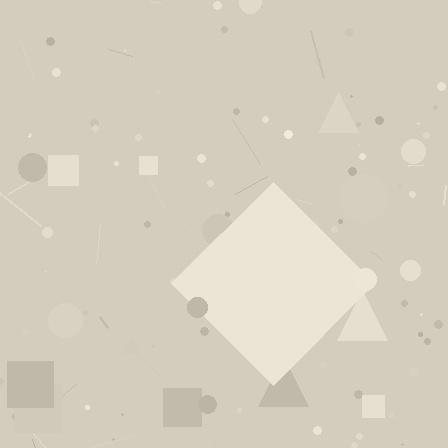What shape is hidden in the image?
A diamond is hidden in the image.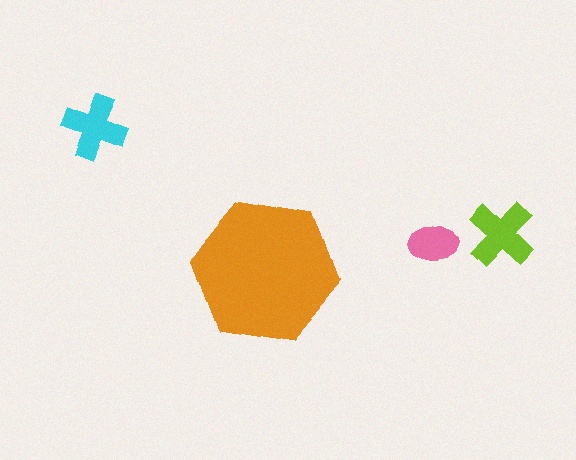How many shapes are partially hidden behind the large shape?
0 shapes are partially hidden.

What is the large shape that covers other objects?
An orange hexagon.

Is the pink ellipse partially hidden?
No, the pink ellipse is fully visible.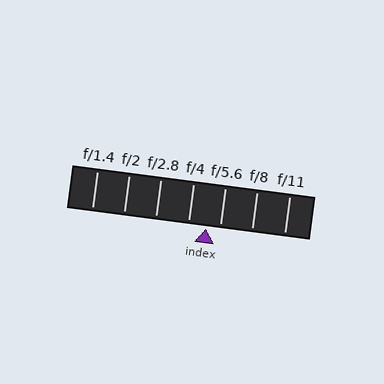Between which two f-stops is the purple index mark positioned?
The index mark is between f/4 and f/5.6.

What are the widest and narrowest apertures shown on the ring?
The widest aperture shown is f/1.4 and the narrowest is f/11.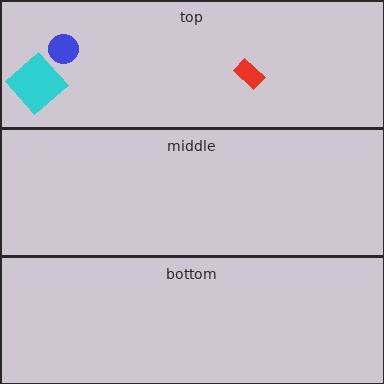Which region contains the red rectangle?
The top region.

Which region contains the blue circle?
The top region.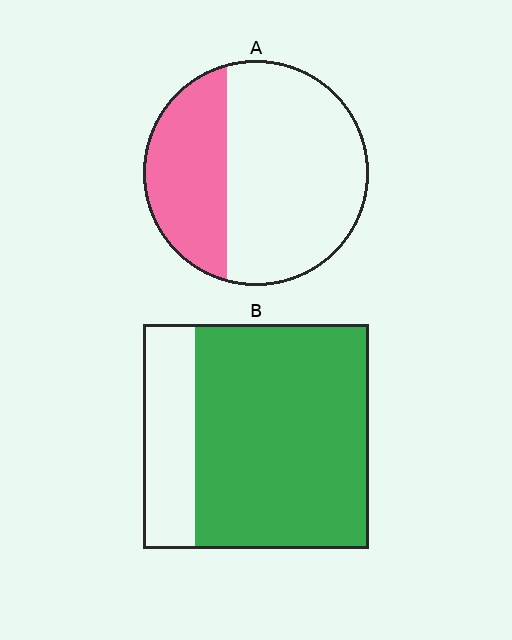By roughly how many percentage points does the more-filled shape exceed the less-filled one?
By roughly 45 percentage points (B over A).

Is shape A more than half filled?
No.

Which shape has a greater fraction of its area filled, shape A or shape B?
Shape B.